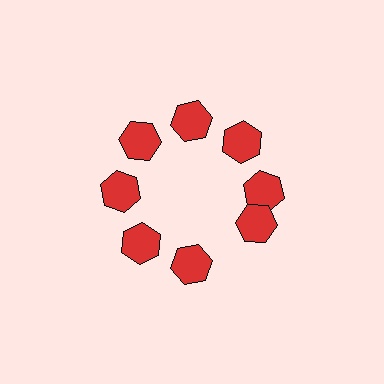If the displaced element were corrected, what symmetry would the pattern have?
It would have 8-fold rotational symmetry — the pattern would map onto itself every 45 degrees.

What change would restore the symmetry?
The symmetry would be restored by rotating it back into even spacing with its neighbors so that all 8 hexagons sit at equal angles and equal distance from the center.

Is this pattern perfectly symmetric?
No. The 8 red hexagons are arranged in a ring, but one element near the 4 o'clock position is rotated out of alignment along the ring, breaking the 8-fold rotational symmetry.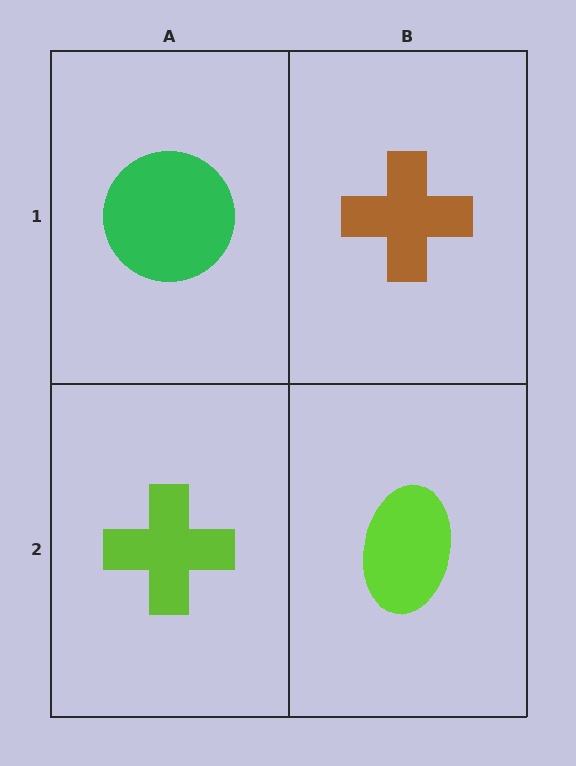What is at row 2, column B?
A lime ellipse.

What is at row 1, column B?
A brown cross.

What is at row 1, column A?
A green circle.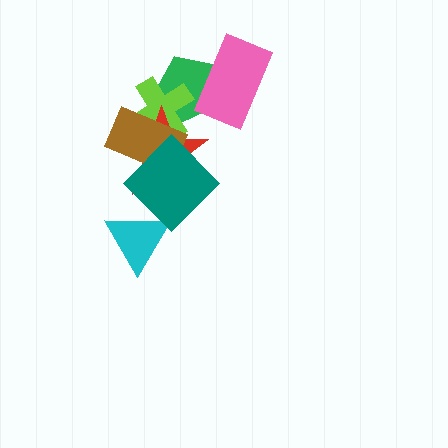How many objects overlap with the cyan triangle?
1 object overlaps with the cyan triangle.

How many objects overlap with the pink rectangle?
1 object overlaps with the pink rectangle.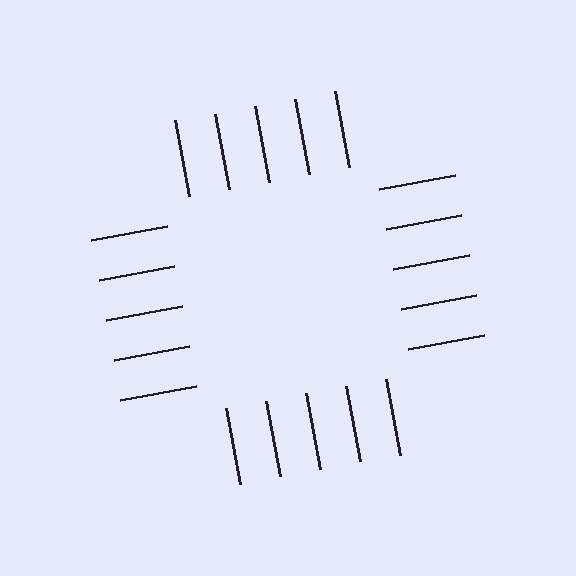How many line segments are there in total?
20 — 5 along each of the 4 edges.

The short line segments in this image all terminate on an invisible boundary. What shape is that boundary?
An illusory square — the line segments terminate on its edges but no continuous stroke is drawn.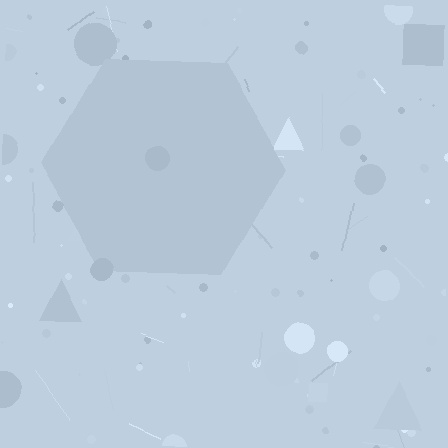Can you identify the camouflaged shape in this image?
The camouflaged shape is a hexagon.